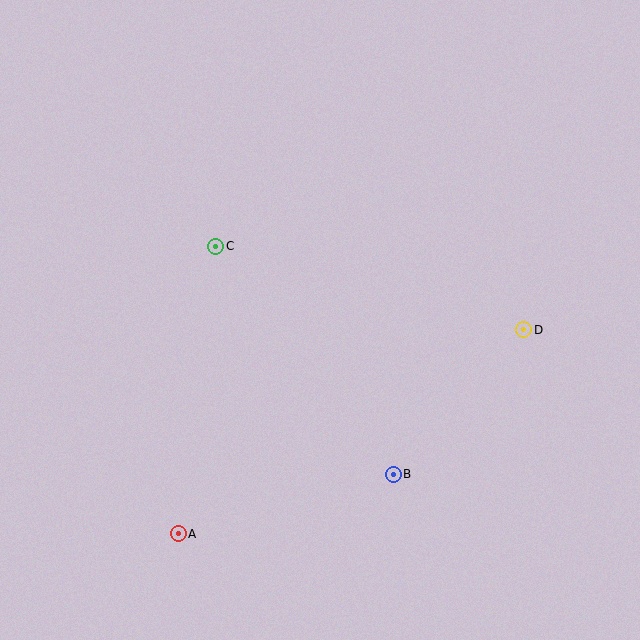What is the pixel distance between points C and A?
The distance between C and A is 290 pixels.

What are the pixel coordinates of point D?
Point D is at (524, 330).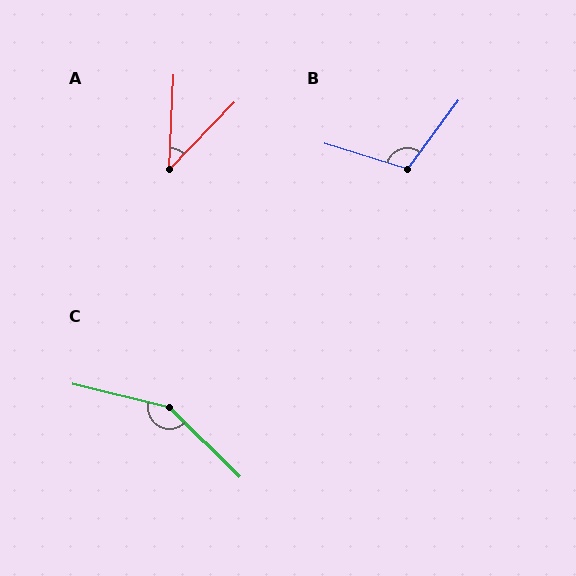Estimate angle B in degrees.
Approximately 110 degrees.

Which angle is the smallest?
A, at approximately 42 degrees.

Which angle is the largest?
C, at approximately 149 degrees.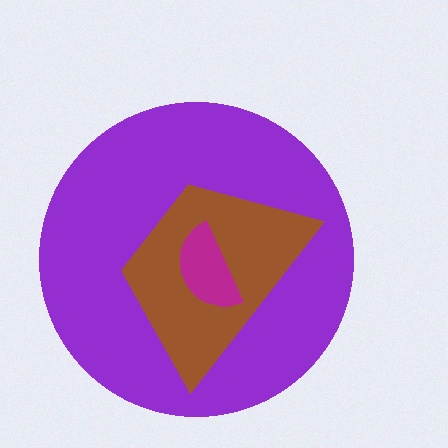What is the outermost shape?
The purple circle.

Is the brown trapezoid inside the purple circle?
Yes.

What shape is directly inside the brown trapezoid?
The magenta semicircle.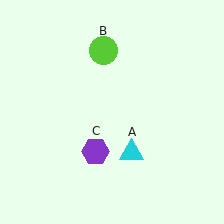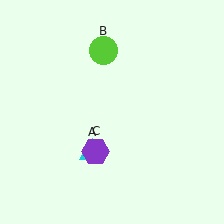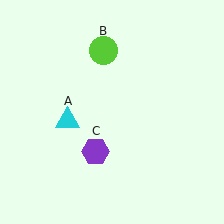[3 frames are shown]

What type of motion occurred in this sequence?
The cyan triangle (object A) rotated clockwise around the center of the scene.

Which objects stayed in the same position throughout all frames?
Lime circle (object B) and purple hexagon (object C) remained stationary.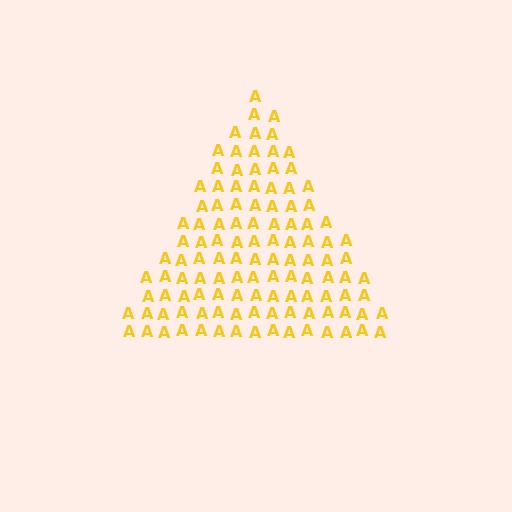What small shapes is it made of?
It is made of small letter A's.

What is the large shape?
The large shape is a triangle.